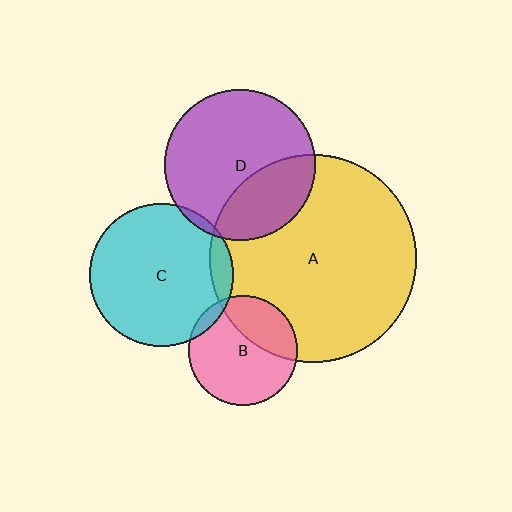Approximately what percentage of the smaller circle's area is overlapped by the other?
Approximately 10%.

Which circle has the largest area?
Circle A (yellow).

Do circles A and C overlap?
Yes.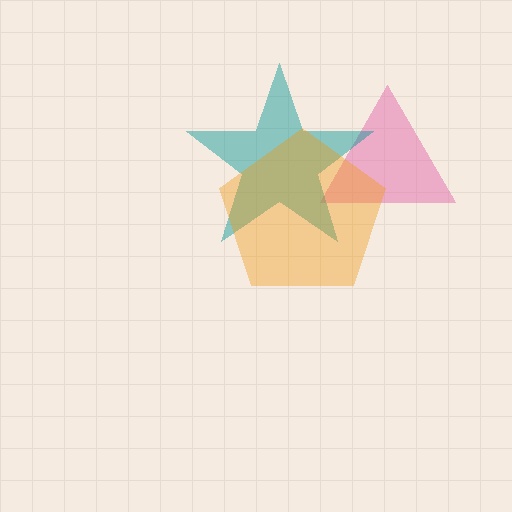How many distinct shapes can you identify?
There are 3 distinct shapes: a pink triangle, a teal star, an orange pentagon.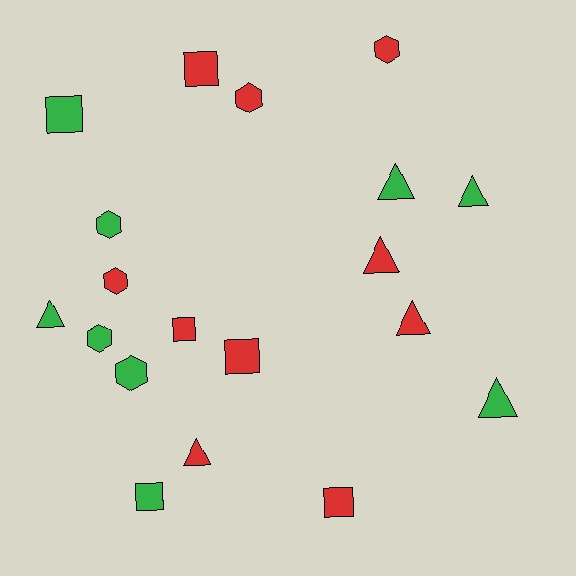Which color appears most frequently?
Red, with 10 objects.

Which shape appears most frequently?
Triangle, with 7 objects.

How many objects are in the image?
There are 19 objects.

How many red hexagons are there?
There are 3 red hexagons.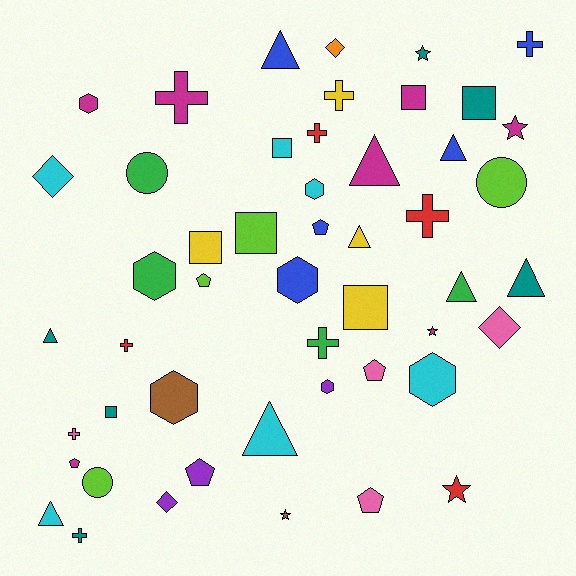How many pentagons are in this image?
There are 6 pentagons.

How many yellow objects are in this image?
There are 4 yellow objects.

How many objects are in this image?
There are 50 objects.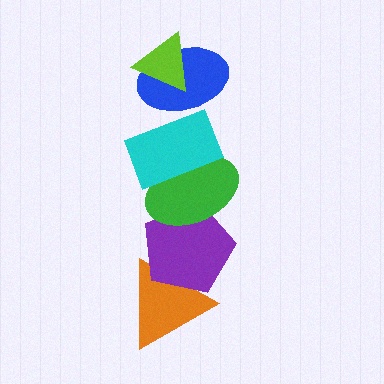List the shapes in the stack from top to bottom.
From top to bottom: the lime triangle, the blue ellipse, the cyan rectangle, the green ellipse, the purple pentagon, the orange triangle.